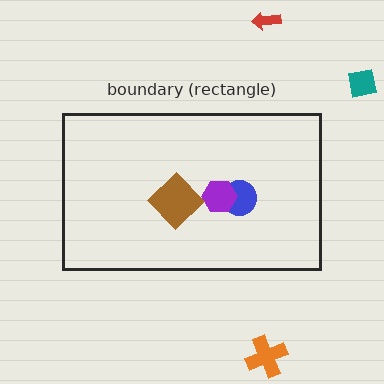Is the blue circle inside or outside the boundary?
Inside.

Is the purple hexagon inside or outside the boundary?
Inside.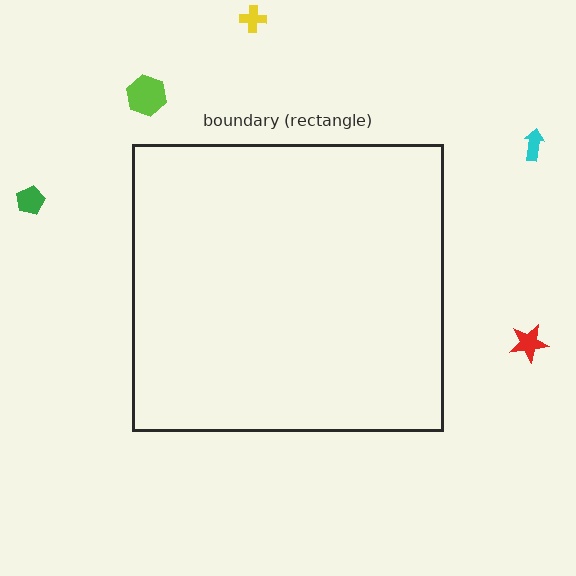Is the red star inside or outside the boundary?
Outside.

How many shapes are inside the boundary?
0 inside, 5 outside.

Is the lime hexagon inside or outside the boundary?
Outside.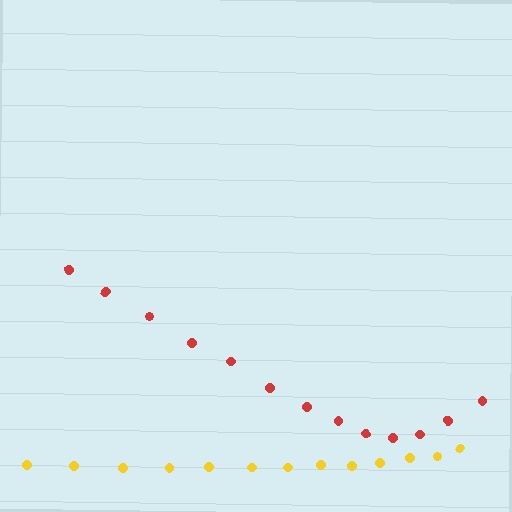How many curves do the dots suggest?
There are 2 distinct paths.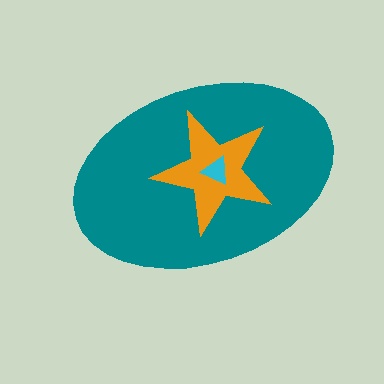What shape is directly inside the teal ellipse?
The orange star.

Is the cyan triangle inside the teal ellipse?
Yes.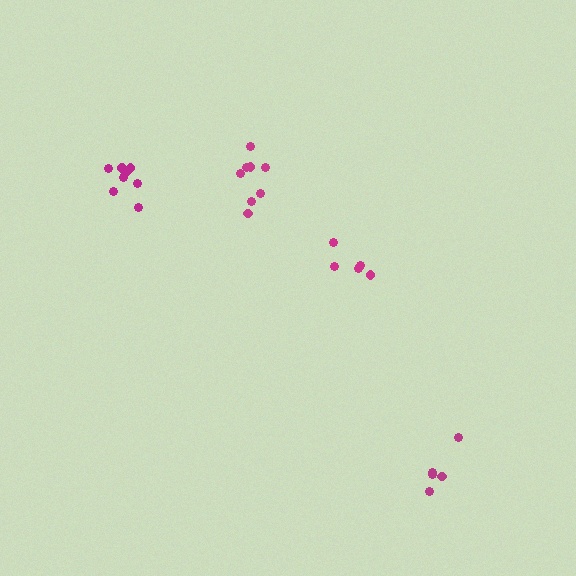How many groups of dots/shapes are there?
There are 4 groups.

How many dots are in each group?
Group 1: 8 dots, Group 2: 8 dots, Group 3: 5 dots, Group 4: 5 dots (26 total).